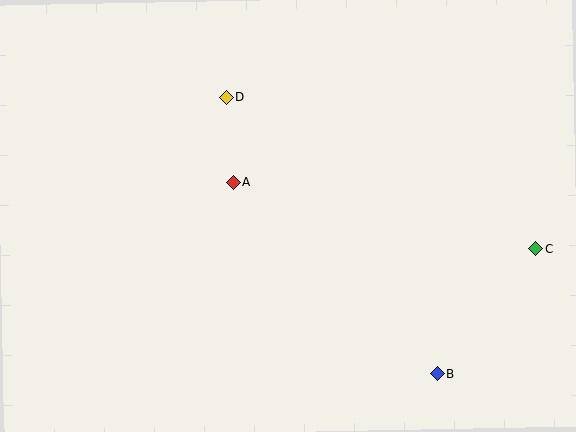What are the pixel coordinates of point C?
Point C is at (535, 249).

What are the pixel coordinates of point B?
Point B is at (437, 374).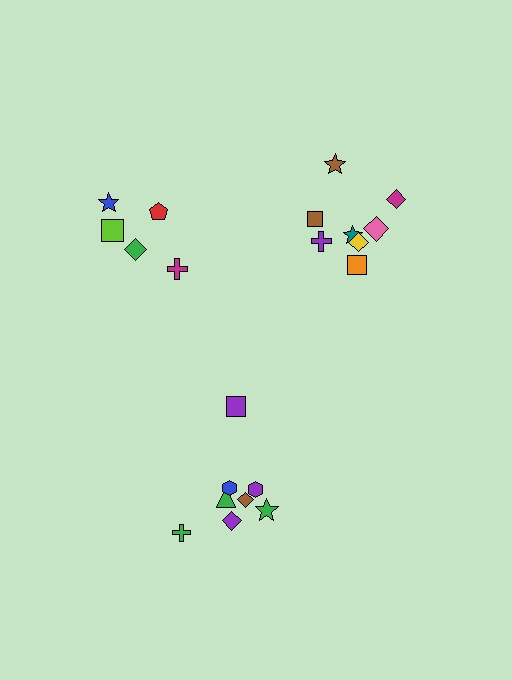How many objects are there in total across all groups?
There are 21 objects.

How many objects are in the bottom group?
There are 8 objects.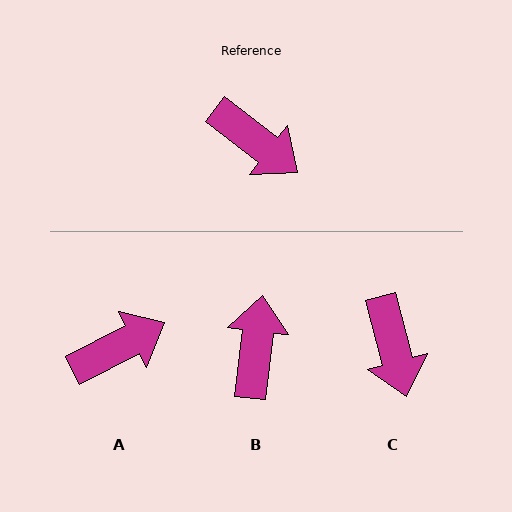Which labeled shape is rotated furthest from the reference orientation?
B, about 120 degrees away.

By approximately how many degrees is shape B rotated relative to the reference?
Approximately 120 degrees counter-clockwise.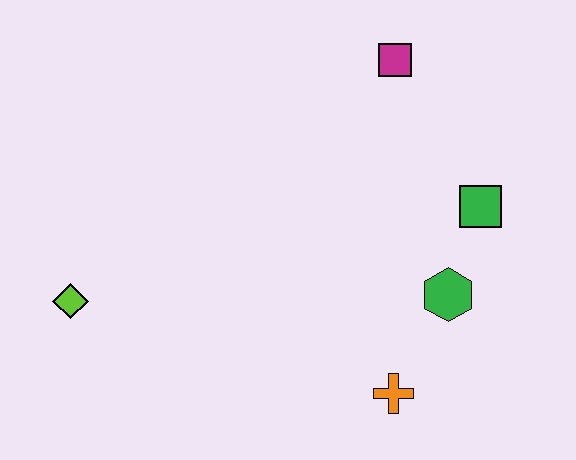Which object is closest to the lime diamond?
The orange cross is closest to the lime diamond.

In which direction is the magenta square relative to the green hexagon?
The magenta square is above the green hexagon.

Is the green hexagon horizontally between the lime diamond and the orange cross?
No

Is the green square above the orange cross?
Yes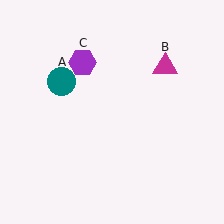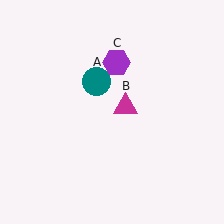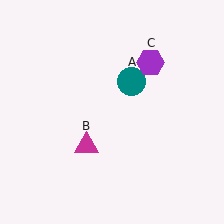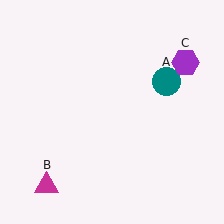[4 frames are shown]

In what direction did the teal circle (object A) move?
The teal circle (object A) moved right.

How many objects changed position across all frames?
3 objects changed position: teal circle (object A), magenta triangle (object B), purple hexagon (object C).